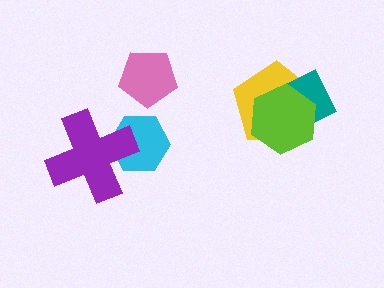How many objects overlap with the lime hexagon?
2 objects overlap with the lime hexagon.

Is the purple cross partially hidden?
No, no other shape covers it.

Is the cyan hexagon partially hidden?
Yes, it is partially covered by another shape.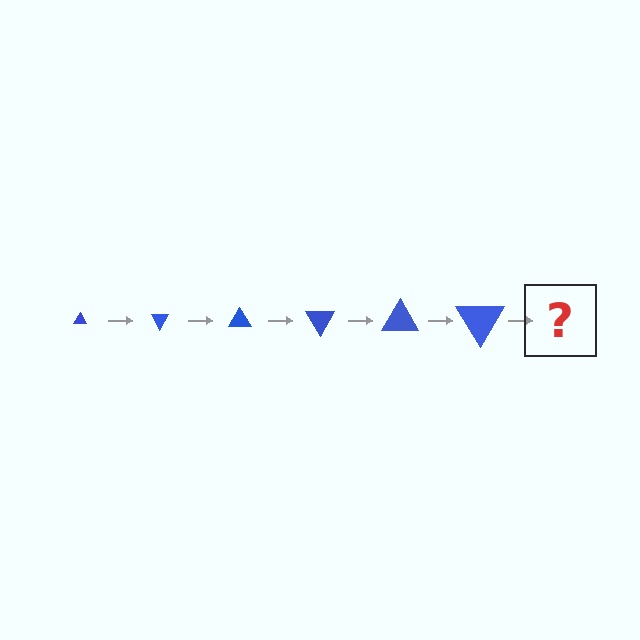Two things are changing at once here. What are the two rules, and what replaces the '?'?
The two rules are that the triangle grows larger each step and it rotates 60 degrees each step. The '?' should be a triangle, larger than the previous one and rotated 360 degrees from the start.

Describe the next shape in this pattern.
It should be a triangle, larger than the previous one and rotated 360 degrees from the start.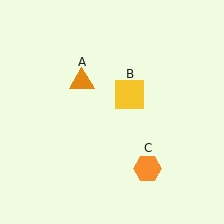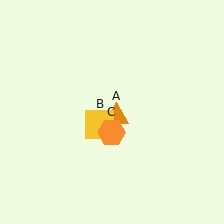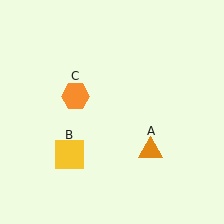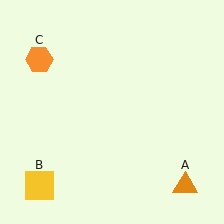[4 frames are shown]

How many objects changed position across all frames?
3 objects changed position: orange triangle (object A), yellow square (object B), orange hexagon (object C).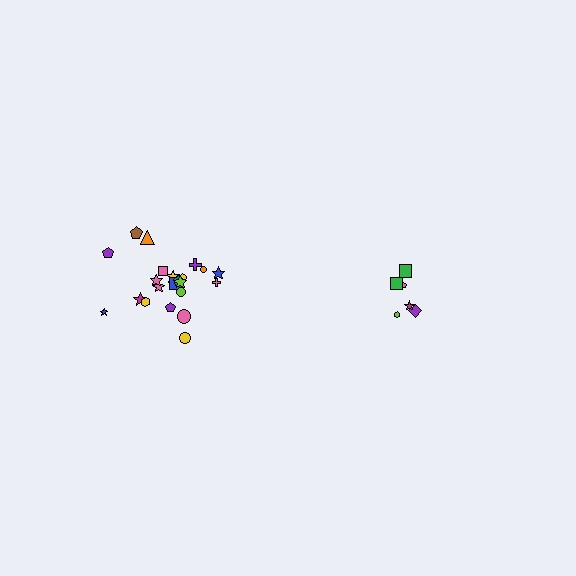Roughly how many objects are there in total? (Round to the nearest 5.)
Roughly 30 objects in total.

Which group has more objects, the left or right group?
The left group.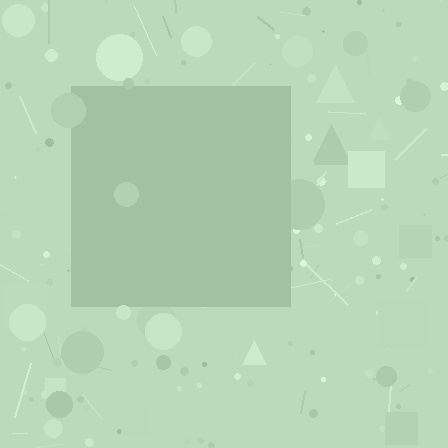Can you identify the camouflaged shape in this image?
The camouflaged shape is a square.